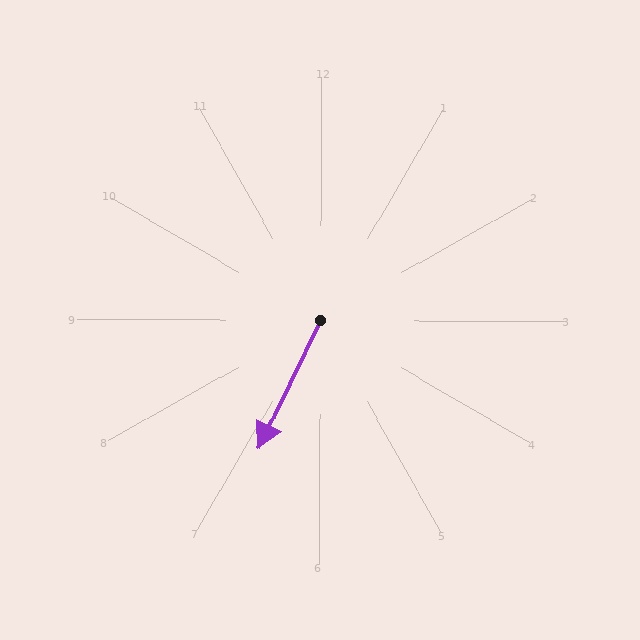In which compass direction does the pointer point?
Southwest.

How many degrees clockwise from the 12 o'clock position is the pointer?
Approximately 205 degrees.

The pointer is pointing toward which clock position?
Roughly 7 o'clock.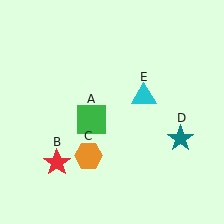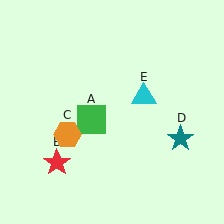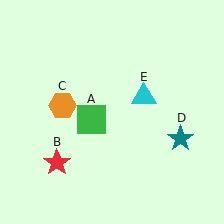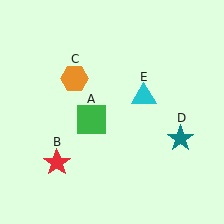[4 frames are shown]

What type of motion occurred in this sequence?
The orange hexagon (object C) rotated clockwise around the center of the scene.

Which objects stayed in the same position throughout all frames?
Green square (object A) and red star (object B) and teal star (object D) and cyan triangle (object E) remained stationary.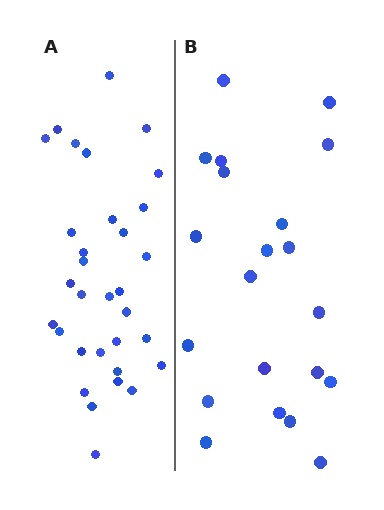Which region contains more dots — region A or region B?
Region A (the left region) has more dots.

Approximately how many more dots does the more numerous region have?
Region A has roughly 12 or so more dots than region B.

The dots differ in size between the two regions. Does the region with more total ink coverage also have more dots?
No. Region B has more total ink coverage because its dots are larger, but region A actually contains more individual dots. Total area can be misleading — the number of items is what matters here.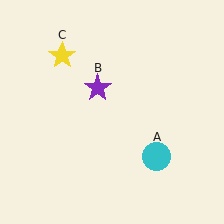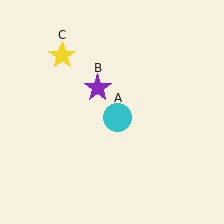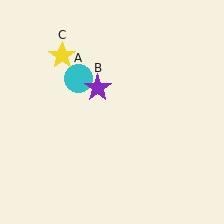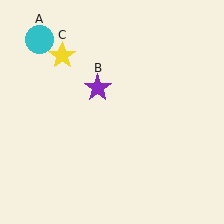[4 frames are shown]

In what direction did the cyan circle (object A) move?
The cyan circle (object A) moved up and to the left.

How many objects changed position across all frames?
1 object changed position: cyan circle (object A).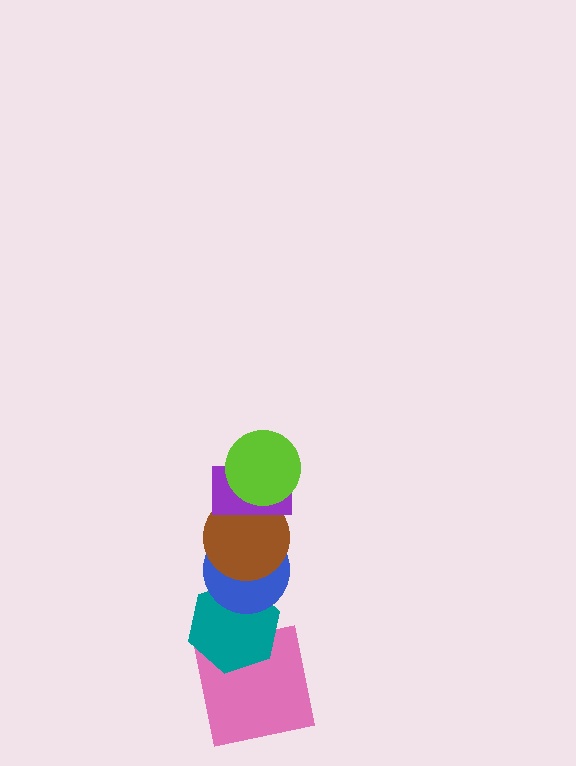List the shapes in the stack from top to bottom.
From top to bottom: the lime circle, the purple rectangle, the brown circle, the blue circle, the teal hexagon, the pink square.